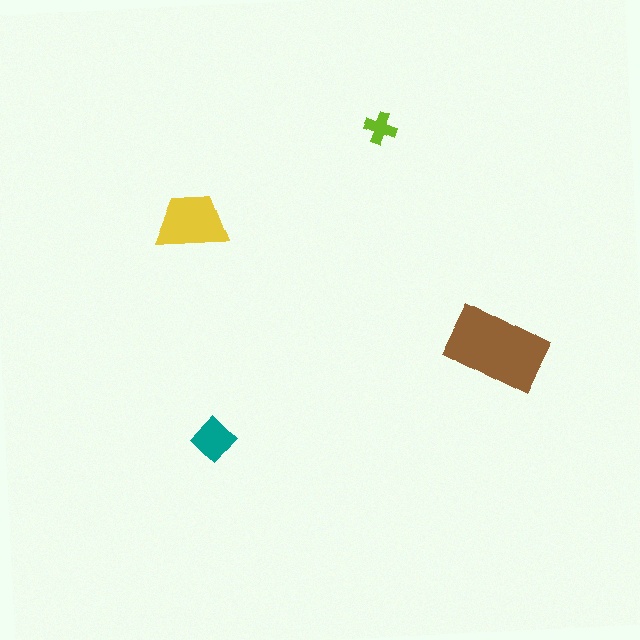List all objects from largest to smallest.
The brown rectangle, the yellow trapezoid, the teal diamond, the lime cross.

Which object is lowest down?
The teal diamond is bottommost.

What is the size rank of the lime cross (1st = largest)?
4th.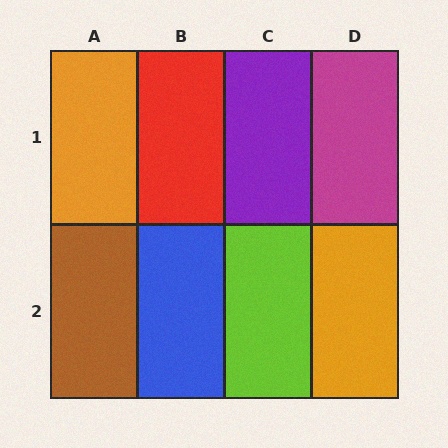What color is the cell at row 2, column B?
Blue.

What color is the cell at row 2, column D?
Orange.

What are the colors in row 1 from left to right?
Orange, red, purple, magenta.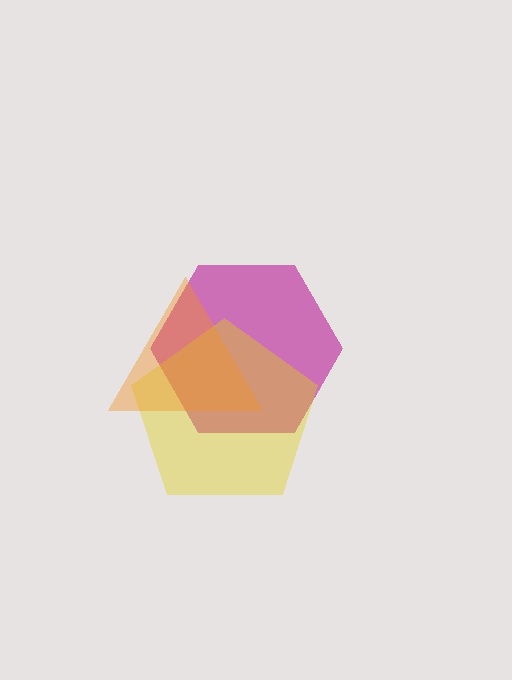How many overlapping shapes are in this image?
There are 3 overlapping shapes in the image.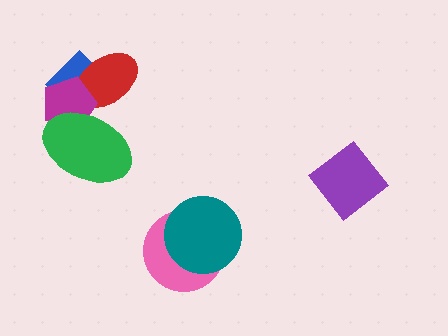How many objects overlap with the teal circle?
1 object overlaps with the teal circle.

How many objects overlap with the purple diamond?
0 objects overlap with the purple diamond.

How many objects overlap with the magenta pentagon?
3 objects overlap with the magenta pentagon.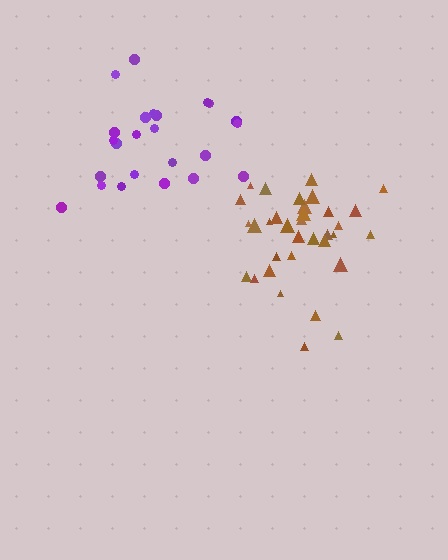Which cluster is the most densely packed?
Brown.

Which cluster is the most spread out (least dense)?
Purple.